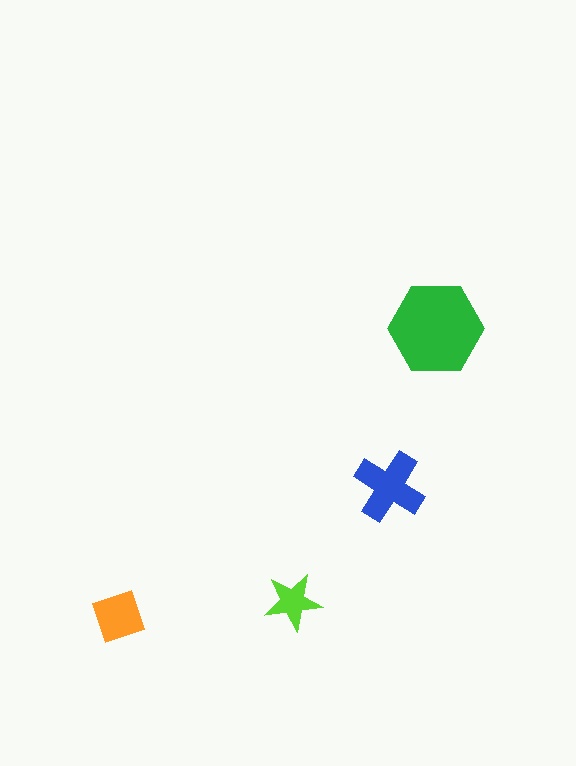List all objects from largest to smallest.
The green hexagon, the blue cross, the orange diamond, the lime star.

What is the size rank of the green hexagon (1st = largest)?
1st.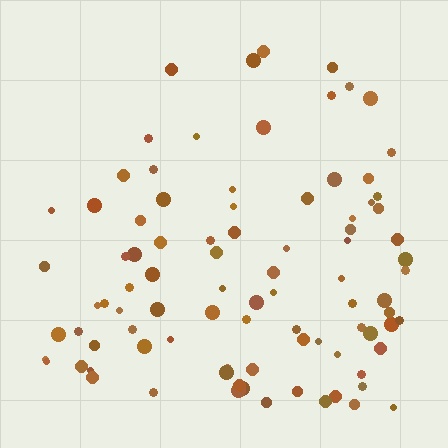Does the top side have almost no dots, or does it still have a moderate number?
Still a moderate number, just noticeably fewer than the bottom.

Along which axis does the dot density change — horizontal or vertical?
Vertical.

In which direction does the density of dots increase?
From top to bottom, with the bottom side densest.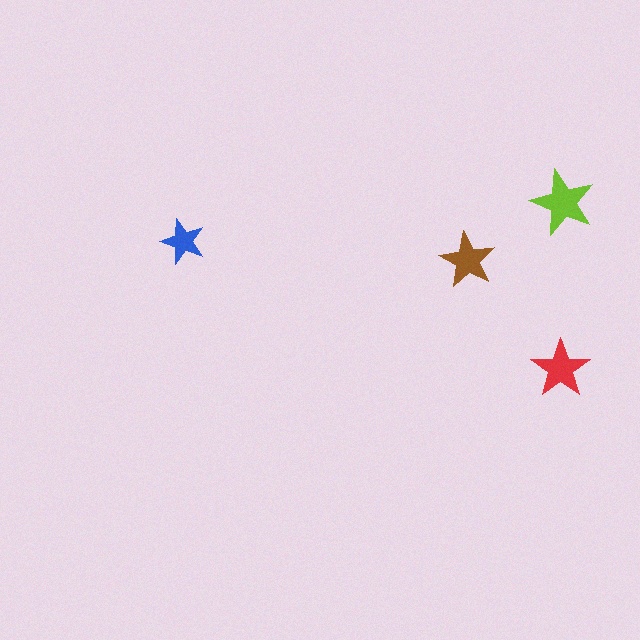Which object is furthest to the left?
The blue star is leftmost.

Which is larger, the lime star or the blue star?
The lime one.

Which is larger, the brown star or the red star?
The red one.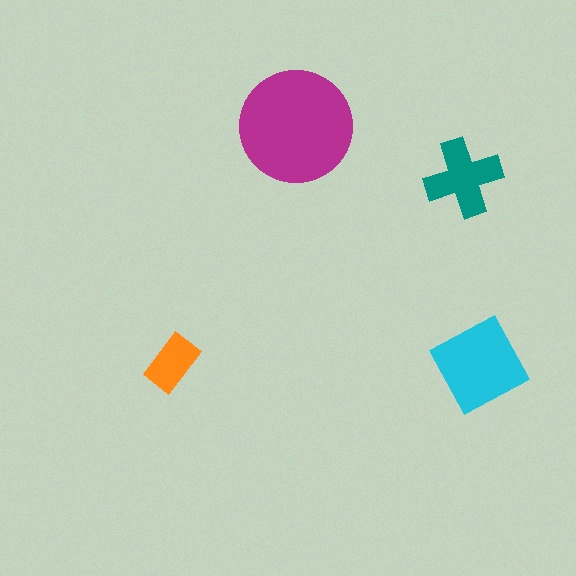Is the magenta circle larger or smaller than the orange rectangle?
Larger.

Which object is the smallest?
The orange rectangle.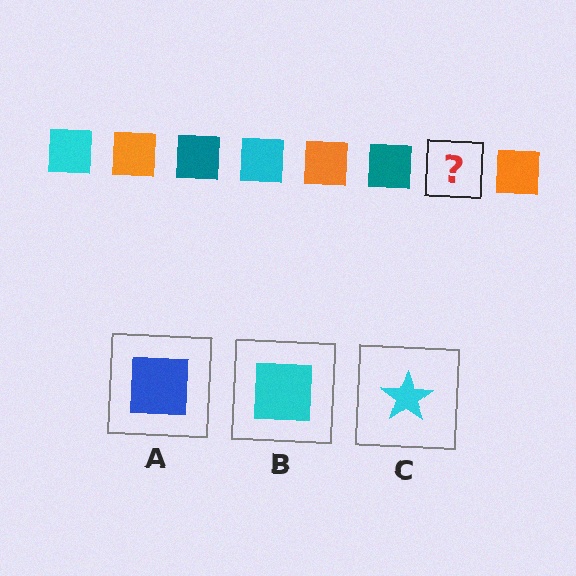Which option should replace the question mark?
Option B.